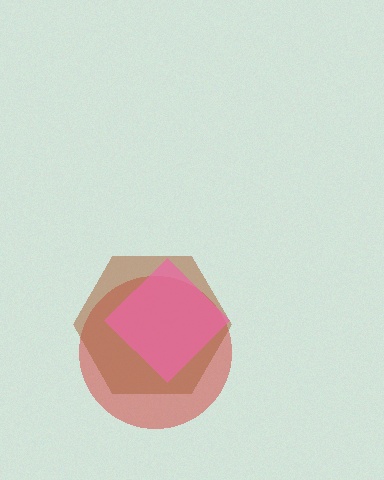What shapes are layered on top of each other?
The layered shapes are: a red circle, a brown hexagon, a pink diamond.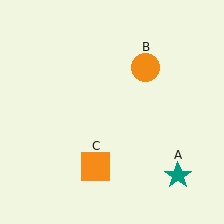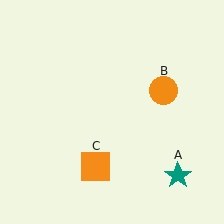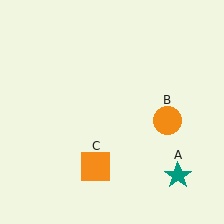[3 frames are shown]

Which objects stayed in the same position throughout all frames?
Teal star (object A) and orange square (object C) remained stationary.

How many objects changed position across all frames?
1 object changed position: orange circle (object B).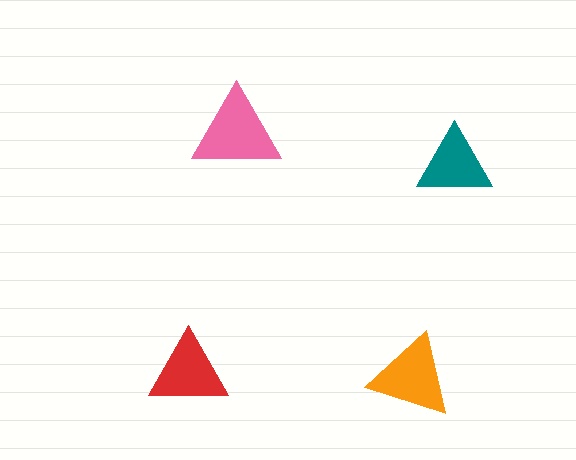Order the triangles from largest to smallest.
the pink one, the orange one, the red one, the teal one.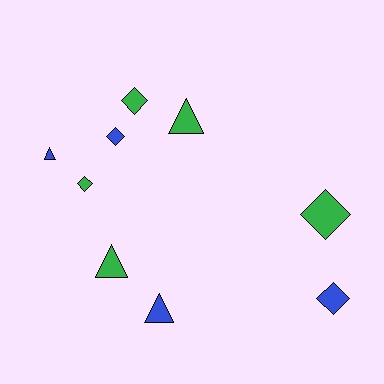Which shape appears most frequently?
Diamond, with 5 objects.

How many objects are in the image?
There are 9 objects.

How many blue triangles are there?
There are 2 blue triangles.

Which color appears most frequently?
Green, with 5 objects.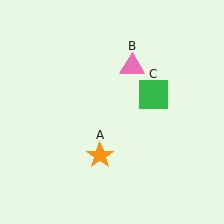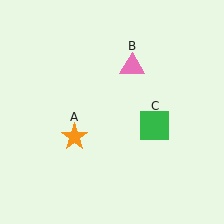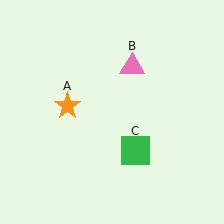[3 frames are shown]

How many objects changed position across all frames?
2 objects changed position: orange star (object A), green square (object C).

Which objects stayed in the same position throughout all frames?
Pink triangle (object B) remained stationary.